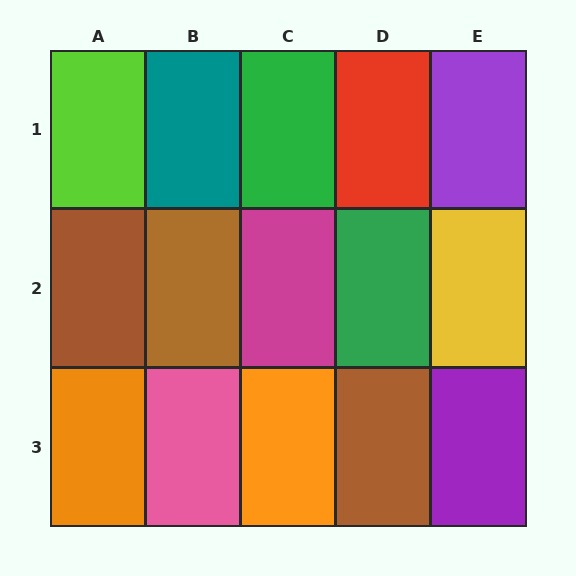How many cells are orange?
2 cells are orange.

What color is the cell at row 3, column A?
Orange.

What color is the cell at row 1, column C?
Green.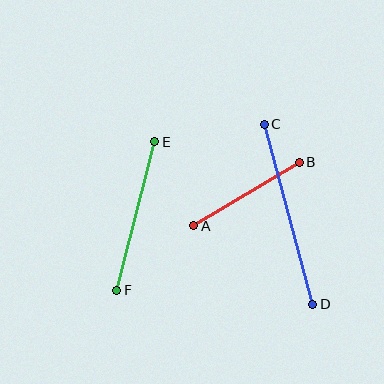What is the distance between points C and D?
The distance is approximately 187 pixels.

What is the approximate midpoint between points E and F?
The midpoint is at approximately (136, 216) pixels.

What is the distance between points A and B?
The distance is approximately 123 pixels.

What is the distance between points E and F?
The distance is approximately 153 pixels.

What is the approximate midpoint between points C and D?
The midpoint is at approximately (289, 214) pixels.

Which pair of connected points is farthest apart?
Points C and D are farthest apart.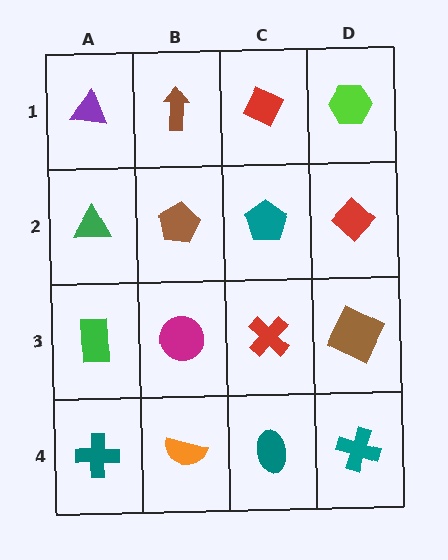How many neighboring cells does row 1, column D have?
2.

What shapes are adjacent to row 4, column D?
A brown square (row 3, column D), a teal ellipse (row 4, column C).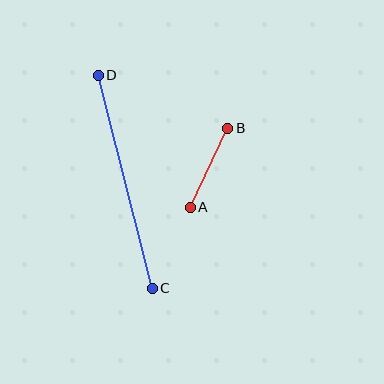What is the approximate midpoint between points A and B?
The midpoint is at approximately (209, 168) pixels.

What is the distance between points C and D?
The distance is approximately 220 pixels.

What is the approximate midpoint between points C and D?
The midpoint is at approximately (125, 182) pixels.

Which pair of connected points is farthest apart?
Points C and D are farthest apart.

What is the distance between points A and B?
The distance is approximately 87 pixels.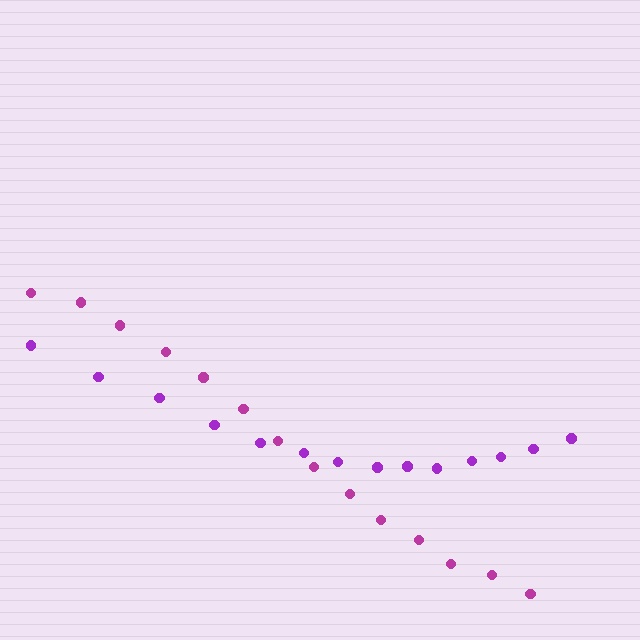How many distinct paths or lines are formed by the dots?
There are 2 distinct paths.